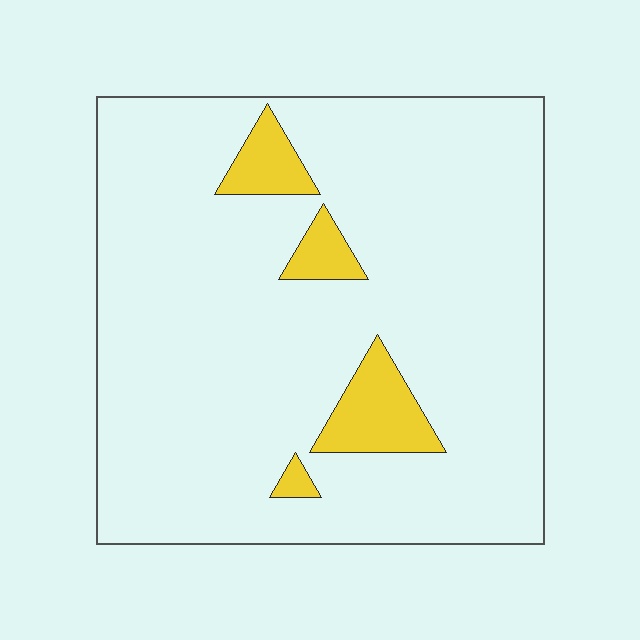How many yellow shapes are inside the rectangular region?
4.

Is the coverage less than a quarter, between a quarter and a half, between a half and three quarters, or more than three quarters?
Less than a quarter.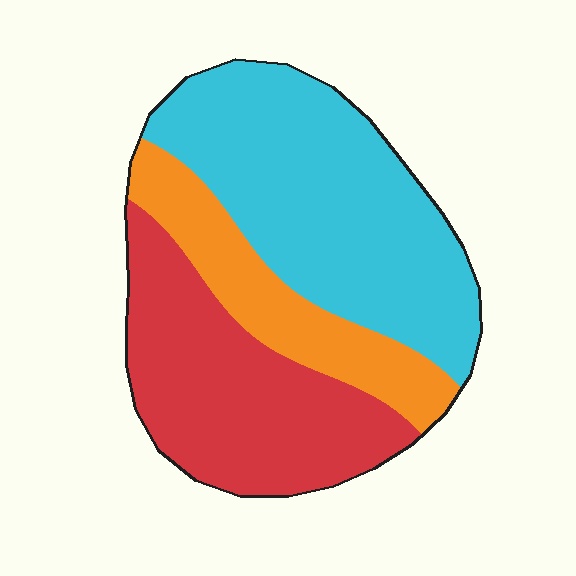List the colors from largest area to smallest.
From largest to smallest: cyan, red, orange.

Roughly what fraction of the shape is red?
Red covers roughly 35% of the shape.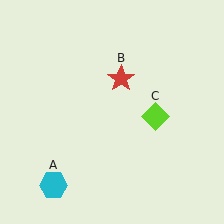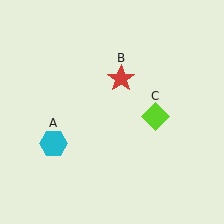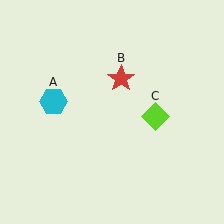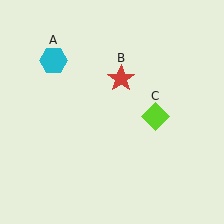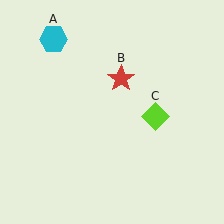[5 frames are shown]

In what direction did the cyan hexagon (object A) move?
The cyan hexagon (object A) moved up.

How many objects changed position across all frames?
1 object changed position: cyan hexagon (object A).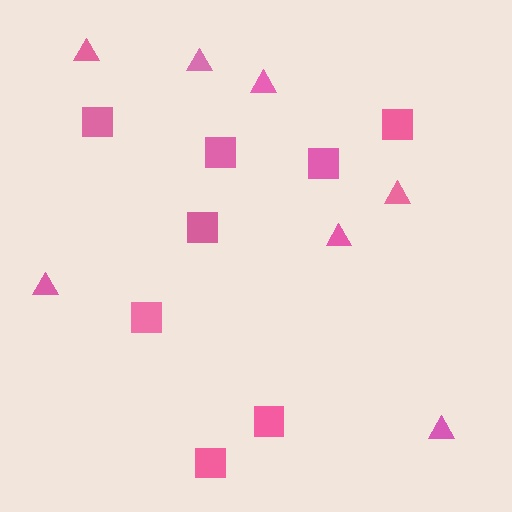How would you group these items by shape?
There are 2 groups: one group of triangles (7) and one group of squares (8).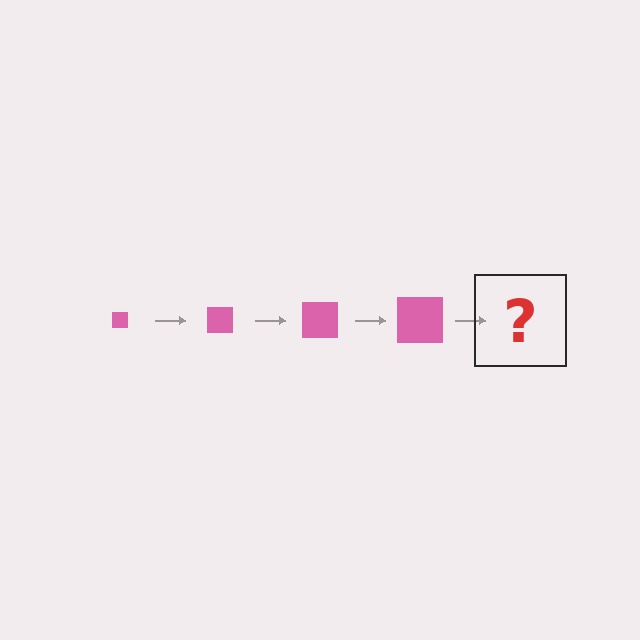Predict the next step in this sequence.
The next step is a pink square, larger than the previous one.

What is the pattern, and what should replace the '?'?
The pattern is that the square gets progressively larger each step. The '?' should be a pink square, larger than the previous one.